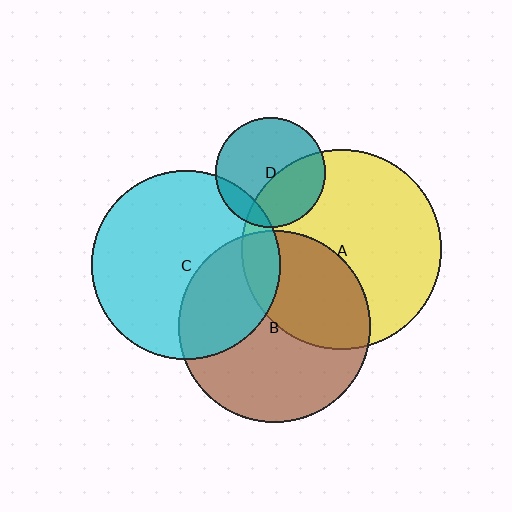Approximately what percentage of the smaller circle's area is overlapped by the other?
Approximately 40%.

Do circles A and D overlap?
Yes.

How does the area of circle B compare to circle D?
Approximately 3.0 times.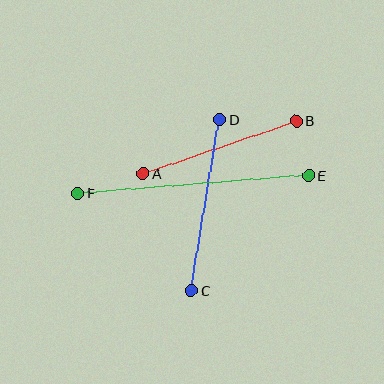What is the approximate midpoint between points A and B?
The midpoint is at approximately (220, 147) pixels.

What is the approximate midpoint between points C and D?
The midpoint is at approximately (206, 205) pixels.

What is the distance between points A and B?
The distance is approximately 162 pixels.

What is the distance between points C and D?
The distance is approximately 174 pixels.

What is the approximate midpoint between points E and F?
The midpoint is at approximately (193, 185) pixels.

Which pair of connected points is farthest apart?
Points E and F are farthest apart.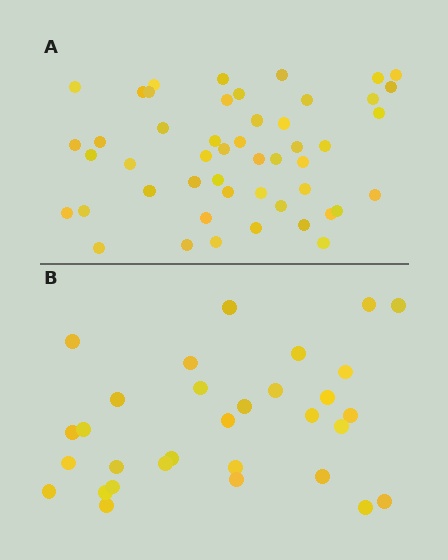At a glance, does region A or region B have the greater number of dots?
Region A (the top region) has more dots.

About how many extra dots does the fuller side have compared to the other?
Region A has approximately 20 more dots than region B.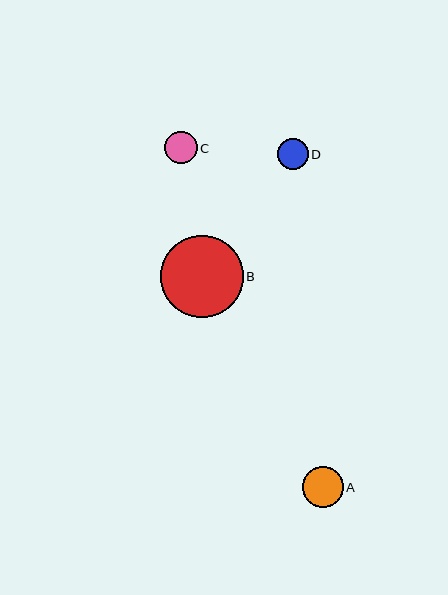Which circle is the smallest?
Circle D is the smallest with a size of approximately 31 pixels.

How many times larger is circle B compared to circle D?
Circle B is approximately 2.7 times the size of circle D.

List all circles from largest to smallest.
From largest to smallest: B, A, C, D.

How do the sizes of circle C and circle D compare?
Circle C and circle D are approximately the same size.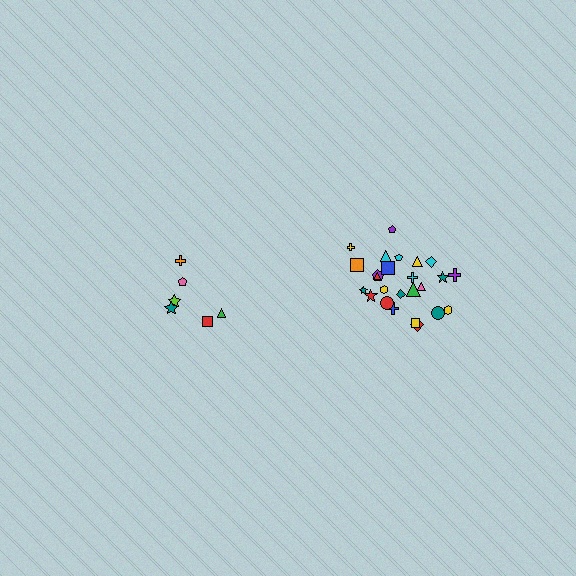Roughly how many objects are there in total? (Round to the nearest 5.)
Roughly 30 objects in total.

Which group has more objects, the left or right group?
The right group.